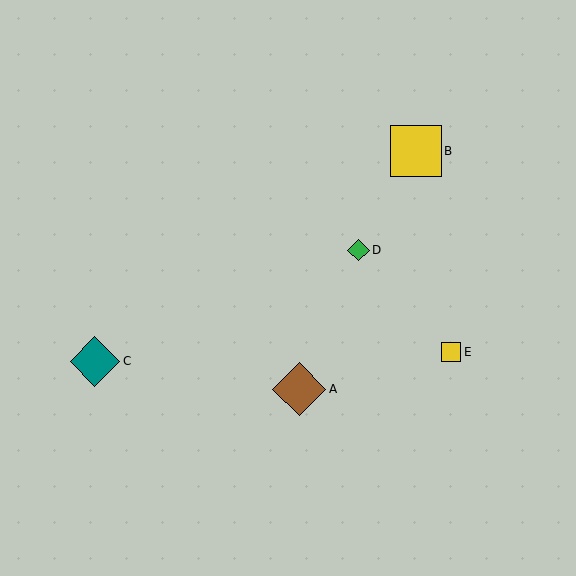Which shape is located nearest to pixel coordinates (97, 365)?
The teal diamond (labeled C) at (95, 361) is nearest to that location.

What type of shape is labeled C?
Shape C is a teal diamond.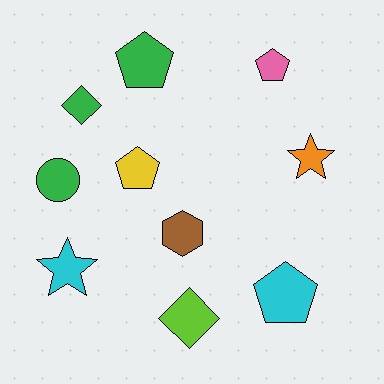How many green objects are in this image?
There are 3 green objects.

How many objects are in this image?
There are 10 objects.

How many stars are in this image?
There are 2 stars.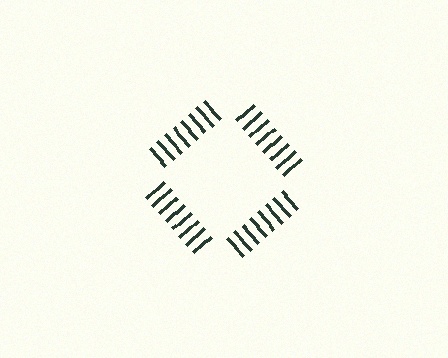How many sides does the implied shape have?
4 sides — the line-ends trace a square.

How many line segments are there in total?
32 — 8 along each of the 4 edges.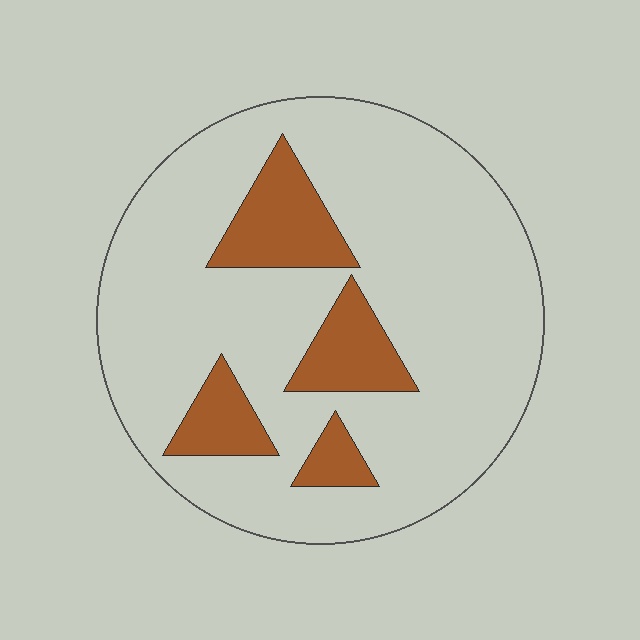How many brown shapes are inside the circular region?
4.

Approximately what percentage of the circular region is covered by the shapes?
Approximately 20%.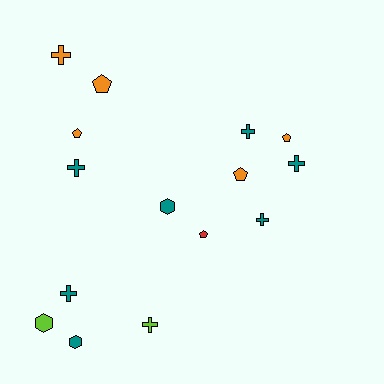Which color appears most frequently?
Teal, with 7 objects.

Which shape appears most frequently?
Cross, with 7 objects.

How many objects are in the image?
There are 15 objects.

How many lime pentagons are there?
There are no lime pentagons.